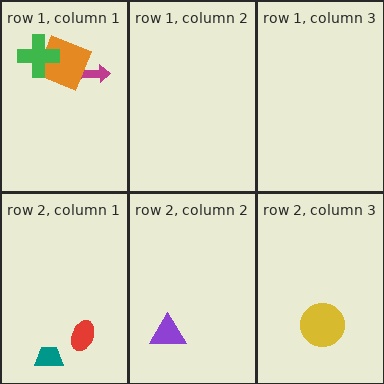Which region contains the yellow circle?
The row 2, column 3 region.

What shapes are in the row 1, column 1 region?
The magenta arrow, the orange square, the green cross.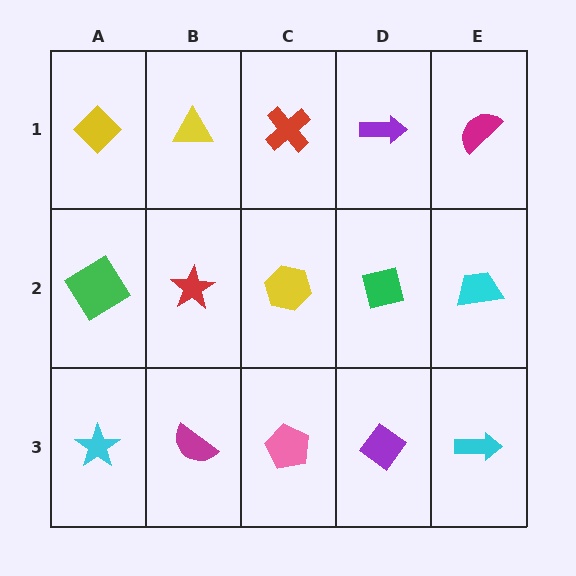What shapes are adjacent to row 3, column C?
A yellow hexagon (row 2, column C), a magenta semicircle (row 3, column B), a purple diamond (row 3, column D).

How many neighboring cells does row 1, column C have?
3.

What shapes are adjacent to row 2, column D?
A purple arrow (row 1, column D), a purple diamond (row 3, column D), a yellow hexagon (row 2, column C), a cyan trapezoid (row 2, column E).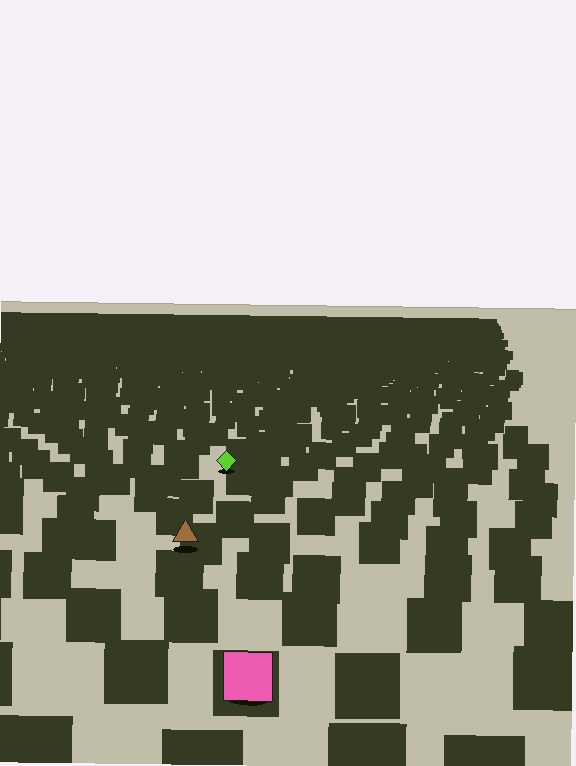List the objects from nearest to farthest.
From nearest to farthest: the pink square, the brown triangle, the lime diamond.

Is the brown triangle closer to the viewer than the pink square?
No. The pink square is closer — you can tell from the texture gradient: the ground texture is coarser near it.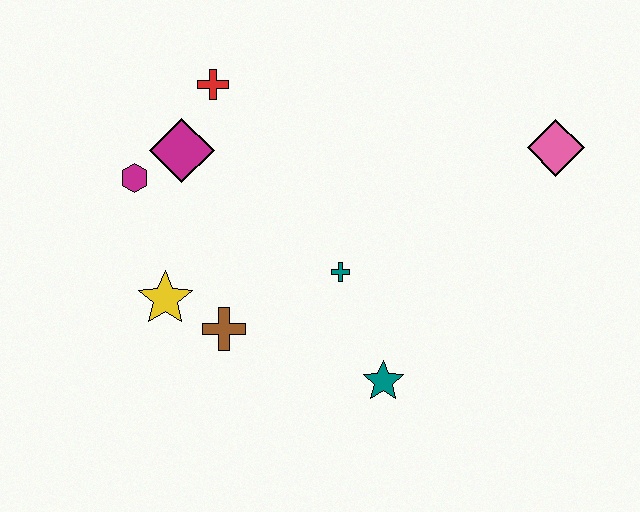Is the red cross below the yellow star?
No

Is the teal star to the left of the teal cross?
No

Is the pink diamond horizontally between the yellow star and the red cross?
No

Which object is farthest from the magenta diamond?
The pink diamond is farthest from the magenta diamond.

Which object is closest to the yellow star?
The brown cross is closest to the yellow star.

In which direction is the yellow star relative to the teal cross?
The yellow star is to the left of the teal cross.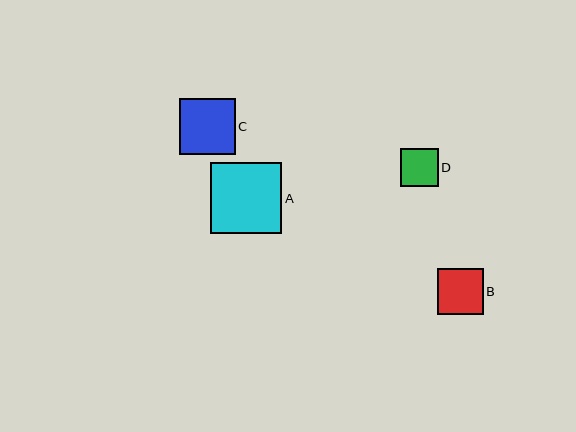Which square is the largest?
Square A is the largest with a size of approximately 71 pixels.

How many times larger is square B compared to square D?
Square B is approximately 1.2 times the size of square D.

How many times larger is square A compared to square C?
Square A is approximately 1.3 times the size of square C.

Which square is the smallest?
Square D is the smallest with a size of approximately 37 pixels.